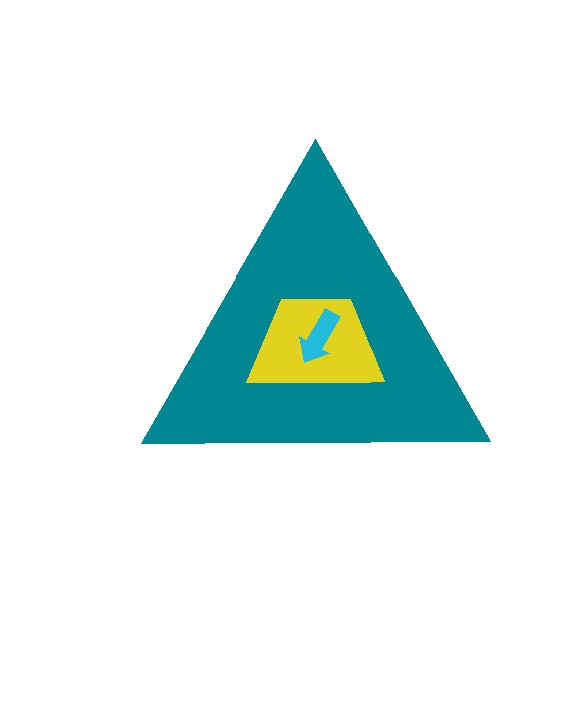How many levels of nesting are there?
3.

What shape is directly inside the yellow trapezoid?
The cyan arrow.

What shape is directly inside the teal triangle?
The yellow trapezoid.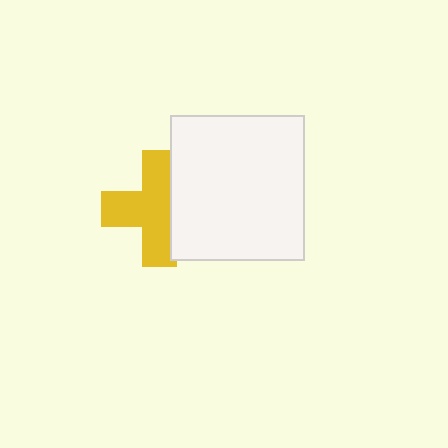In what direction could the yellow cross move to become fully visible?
The yellow cross could move left. That would shift it out from behind the white rectangle entirely.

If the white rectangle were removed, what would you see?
You would see the complete yellow cross.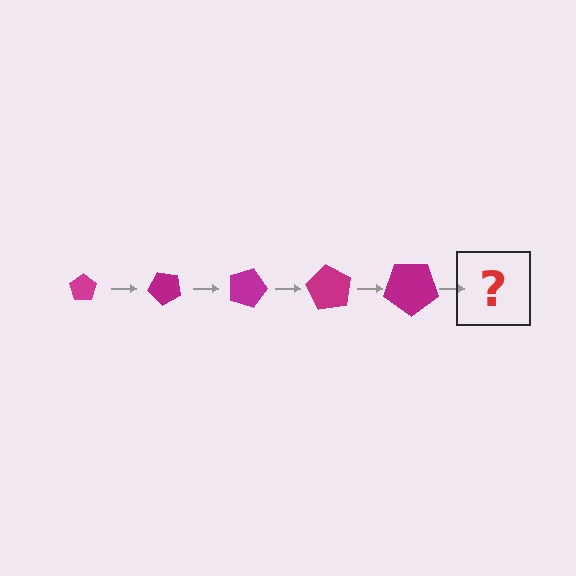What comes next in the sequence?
The next element should be a pentagon, larger than the previous one and rotated 225 degrees from the start.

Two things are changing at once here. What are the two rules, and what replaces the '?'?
The two rules are that the pentagon grows larger each step and it rotates 45 degrees each step. The '?' should be a pentagon, larger than the previous one and rotated 225 degrees from the start.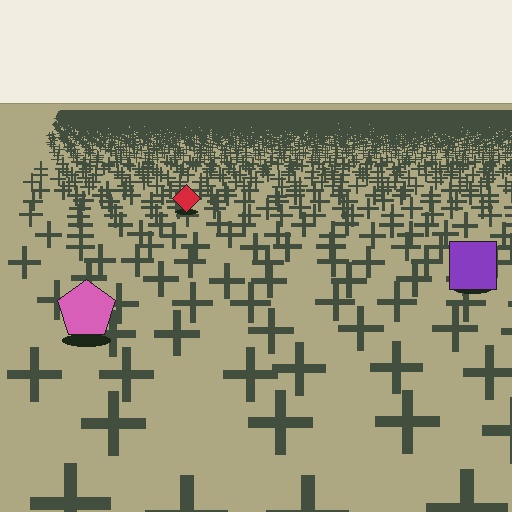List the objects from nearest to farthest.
From nearest to farthest: the pink pentagon, the purple square, the red diamond.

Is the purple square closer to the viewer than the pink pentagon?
No. The pink pentagon is closer — you can tell from the texture gradient: the ground texture is coarser near it.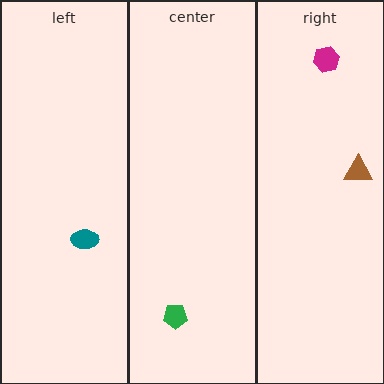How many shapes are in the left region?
1.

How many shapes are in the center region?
1.